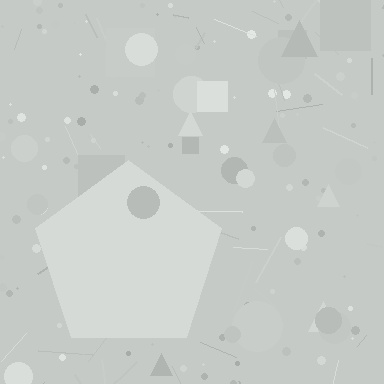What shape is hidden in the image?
A pentagon is hidden in the image.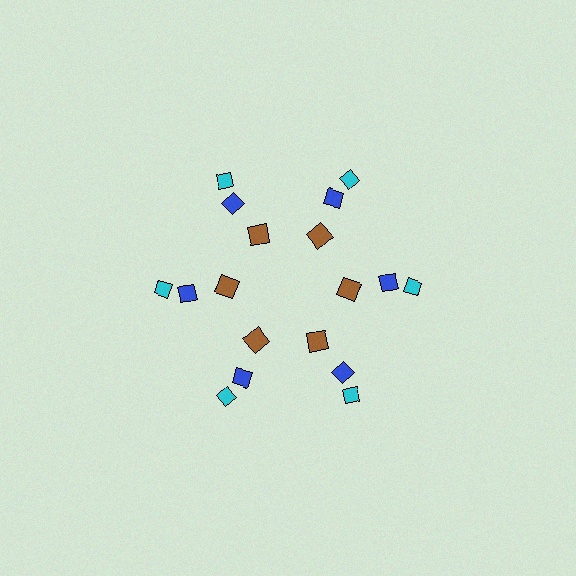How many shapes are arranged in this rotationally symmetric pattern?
There are 18 shapes, arranged in 6 groups of 3.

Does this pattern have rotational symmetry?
Yes, this pattern has 6-fold rotational symmetry. It looks the same after rotating 60 degrees around the center.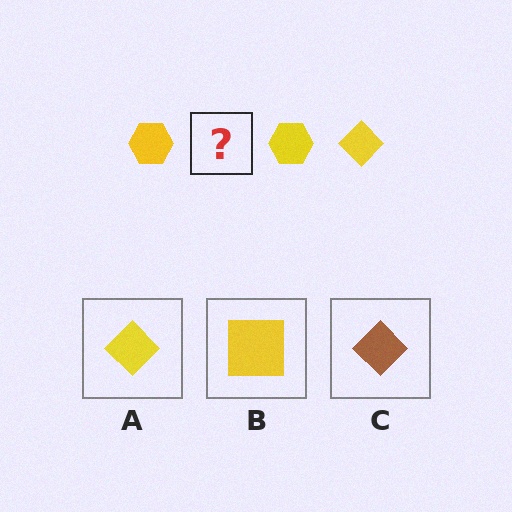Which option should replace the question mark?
Option A.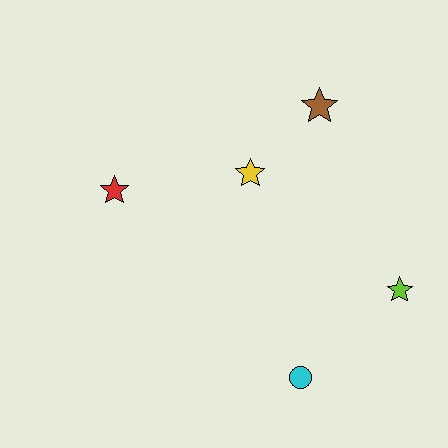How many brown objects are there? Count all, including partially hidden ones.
There is 1 brown object.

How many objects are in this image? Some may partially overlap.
There are 5 objects.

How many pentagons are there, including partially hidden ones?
There are no pentagons.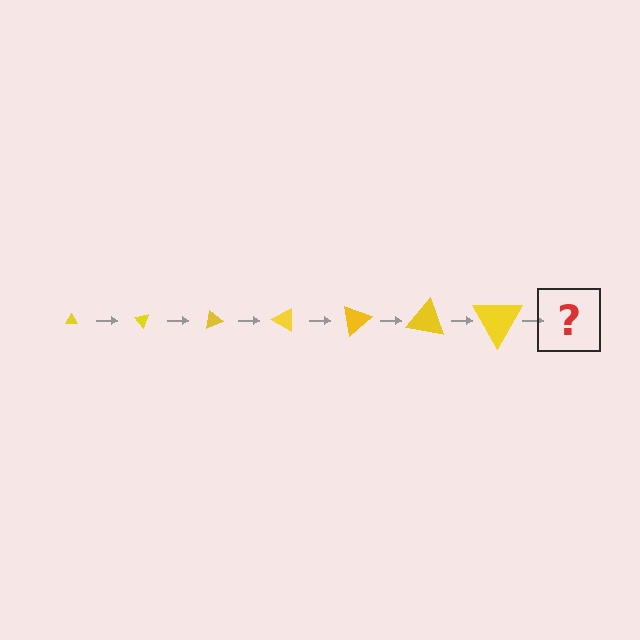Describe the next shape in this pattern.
It should be a triangle, larger than the previous one and rotated 350 degrees from the start.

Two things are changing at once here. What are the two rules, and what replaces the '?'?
The two rules are that the triangle grows larger each step and it rotates 50 degrees each step. The '?' should be a triangle, larger than the previous one and rotated 350 degrees from the start.